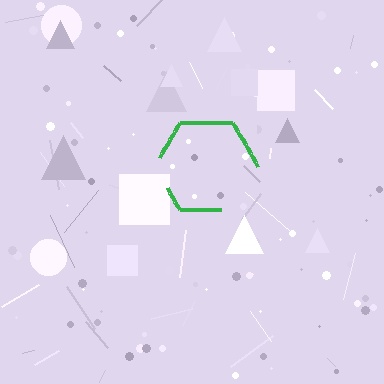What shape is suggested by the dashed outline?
The dashed outline suggests a hexagon.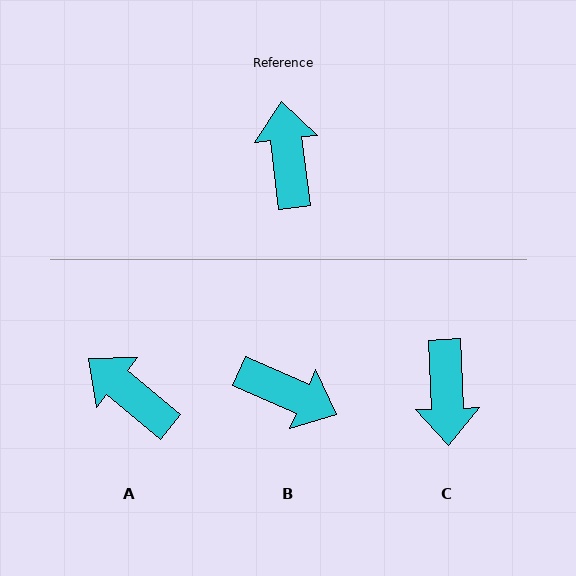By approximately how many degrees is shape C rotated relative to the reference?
Approximately 175 degrees counter-clockwise.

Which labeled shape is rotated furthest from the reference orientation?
C, about 175 degrees away.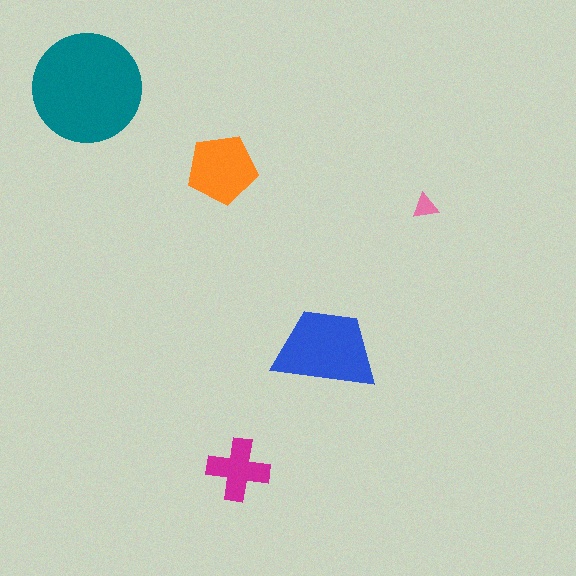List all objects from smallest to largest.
The pink triangle, the magenta cross, the orange pentagon, the blue trapezoid, the teal circle.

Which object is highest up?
The teal circle is topmost.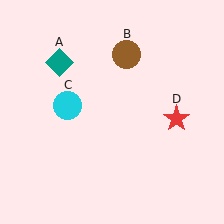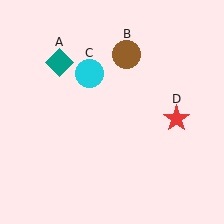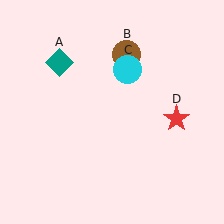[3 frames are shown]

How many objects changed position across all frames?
1 object changed position: cyan circle (object C).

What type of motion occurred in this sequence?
The cyan circle (object C) rotated clockwise around the center of the scene.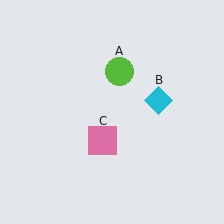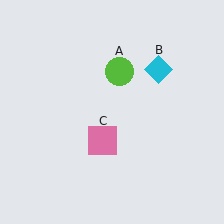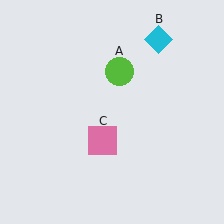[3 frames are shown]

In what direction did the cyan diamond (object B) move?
The cyan diamond (object B) moved up.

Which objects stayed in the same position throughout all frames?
Lime circle (object A) and pink square (object C) remained stationary.